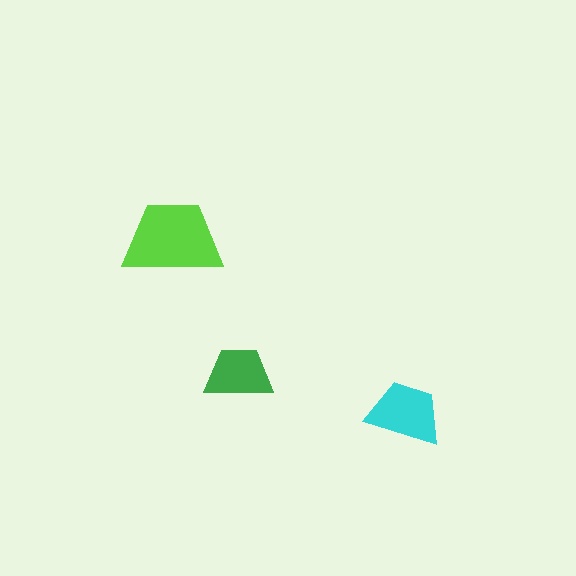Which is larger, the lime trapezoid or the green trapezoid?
The lime one.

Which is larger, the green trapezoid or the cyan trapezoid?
The cyan one.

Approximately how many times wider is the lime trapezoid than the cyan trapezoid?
About 1.5 times wider.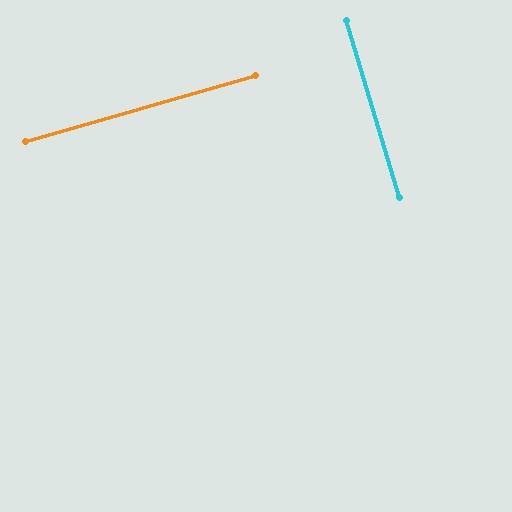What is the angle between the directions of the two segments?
Approximately 89 degrees.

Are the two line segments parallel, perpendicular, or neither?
Perpendicular — they meet at approximately 89°.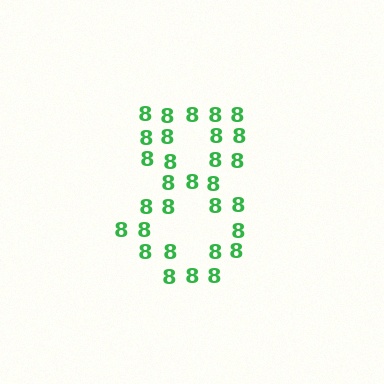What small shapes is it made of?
It is made of small digit 8's.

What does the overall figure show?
The overall figure shows the digit 8.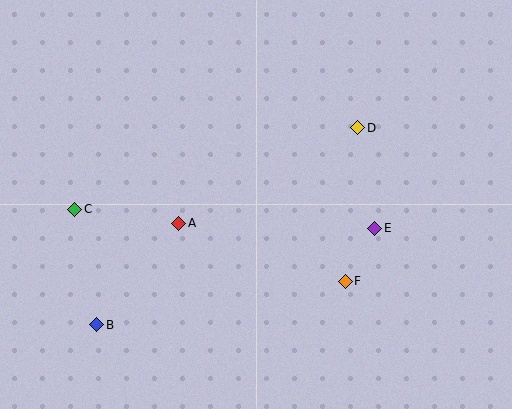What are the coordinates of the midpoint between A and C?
The midpoint between A and C is at (127, 216).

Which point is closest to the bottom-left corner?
Point B is closest to the bottom-left corner.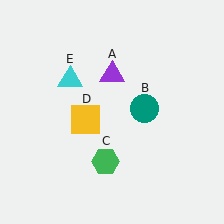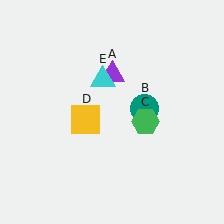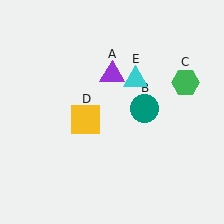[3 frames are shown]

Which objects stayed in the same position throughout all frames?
Purple triangle (object A) and teal circle (object B) and yellow square (object D) remained stationary.